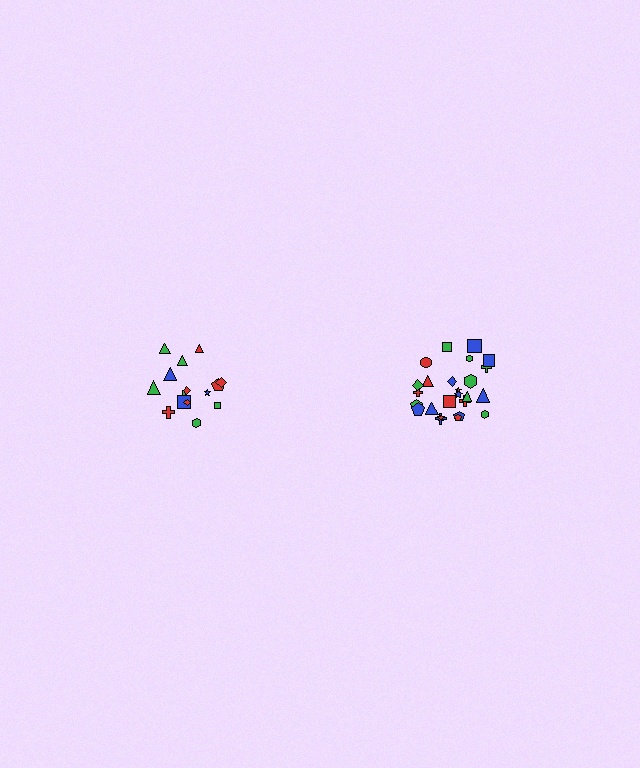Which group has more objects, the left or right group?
The right group.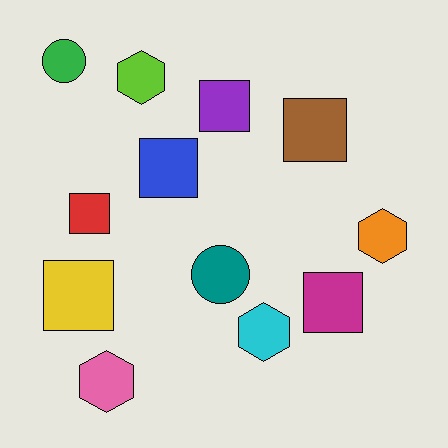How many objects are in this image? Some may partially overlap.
There are 12 objects.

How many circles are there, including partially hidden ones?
There are 2 circles.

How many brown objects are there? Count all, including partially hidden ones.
There is 1 brown object.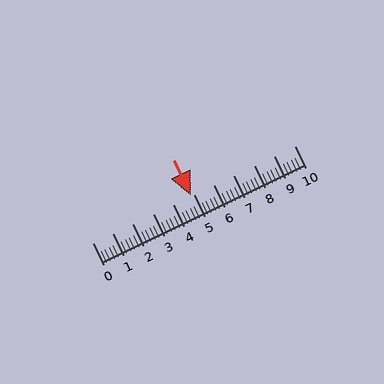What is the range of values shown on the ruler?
The ruler shows values from 0 to 10.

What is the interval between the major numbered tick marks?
The major tick marks are spaced 1 units apart.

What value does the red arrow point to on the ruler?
The red arrow points to approximately 4.9.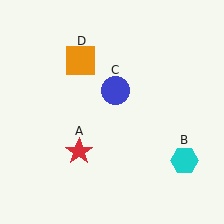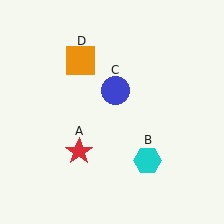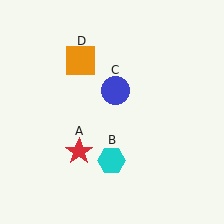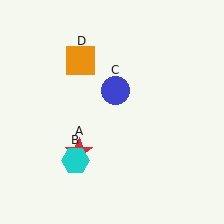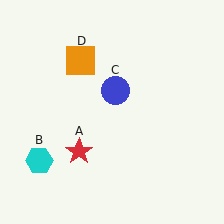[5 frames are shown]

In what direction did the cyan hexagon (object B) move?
The cyan hexagon (object B) moved left.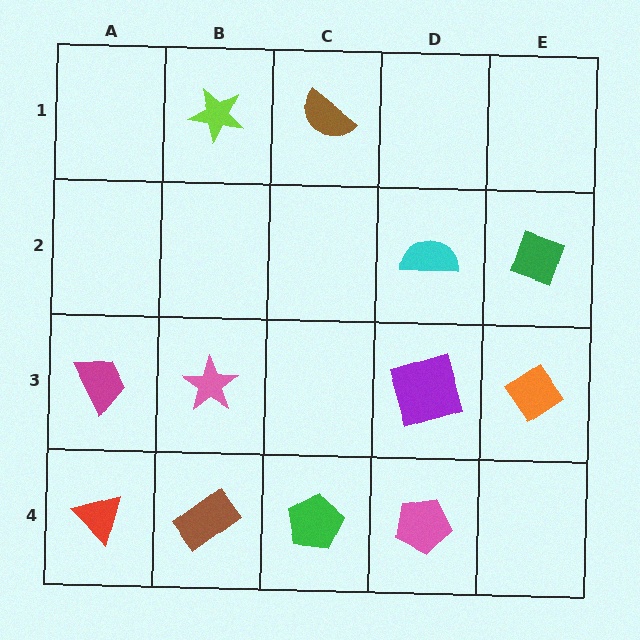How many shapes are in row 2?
2 shapes.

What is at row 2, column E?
A green diamond.